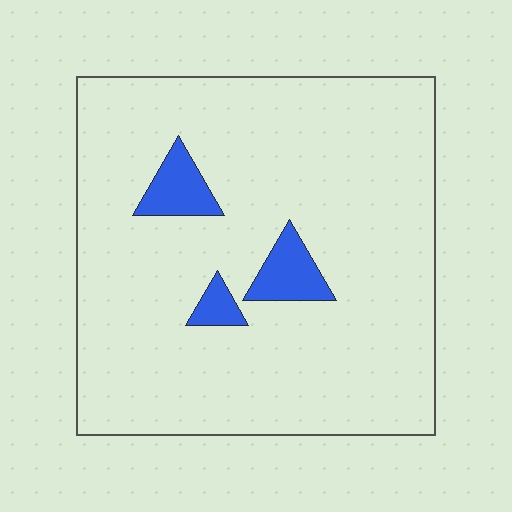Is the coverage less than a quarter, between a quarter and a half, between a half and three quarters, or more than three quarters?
Less than a quarter.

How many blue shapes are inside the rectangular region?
3.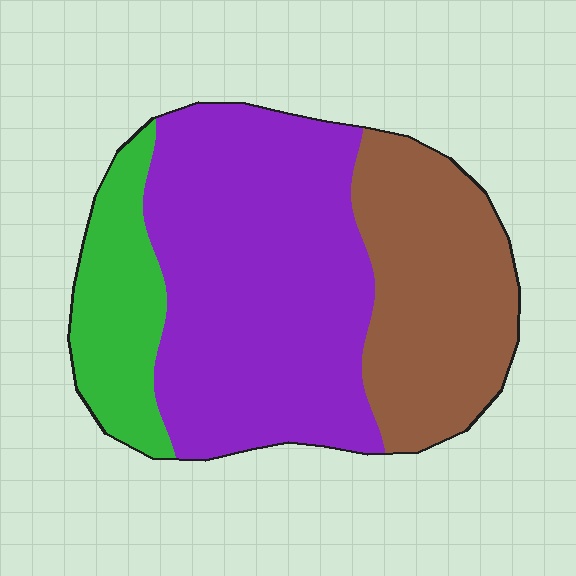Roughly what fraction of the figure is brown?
Brown takes up between a quarter and a half of the figure.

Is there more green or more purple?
Purple.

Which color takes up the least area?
Green, at roughly 15%.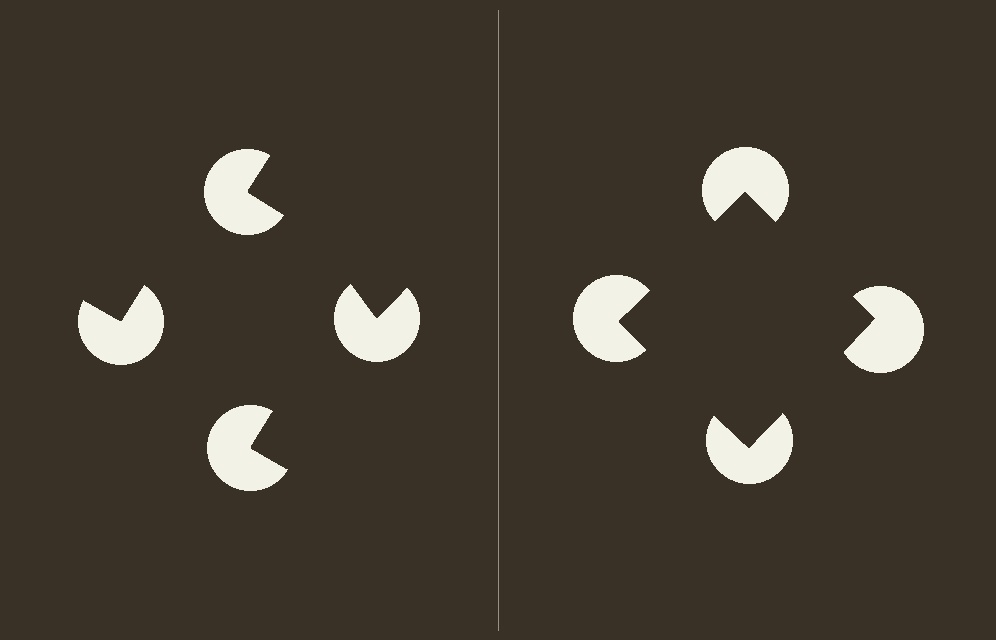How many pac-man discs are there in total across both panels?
8 — 4 on each side.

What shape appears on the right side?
An illusory square.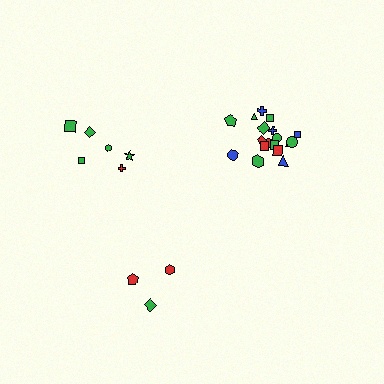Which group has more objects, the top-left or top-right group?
The top-right group.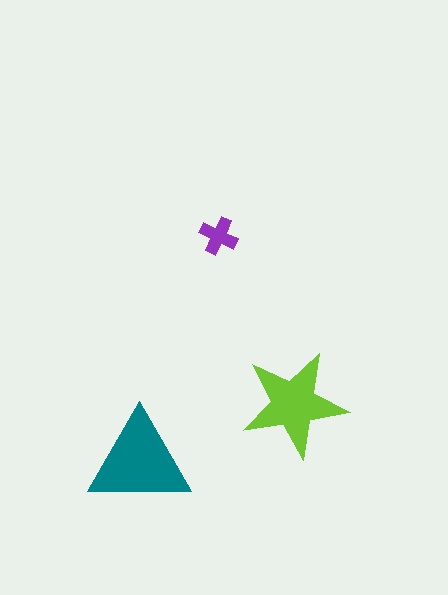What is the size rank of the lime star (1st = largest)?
2nd.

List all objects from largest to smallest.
The teal triangle, the lime star, the purple cross.